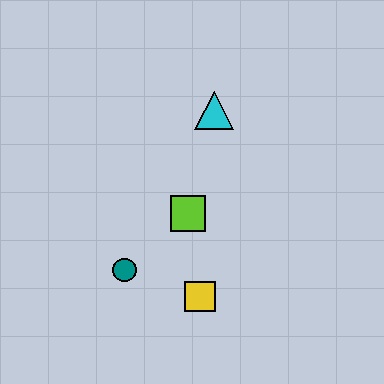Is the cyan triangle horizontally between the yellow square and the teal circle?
No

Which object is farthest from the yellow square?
The cyan triangle is farthest from the yellow square.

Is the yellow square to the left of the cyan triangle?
Yes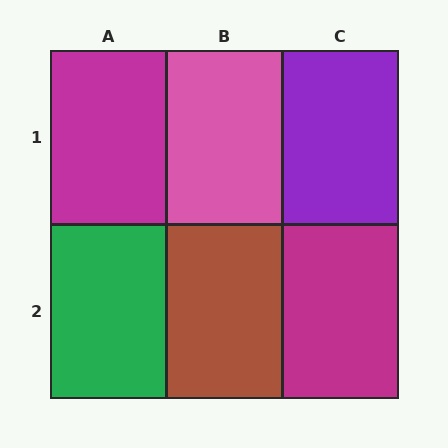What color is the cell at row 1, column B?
Pink.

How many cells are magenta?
2 cells are magenta.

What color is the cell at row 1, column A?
Magenta.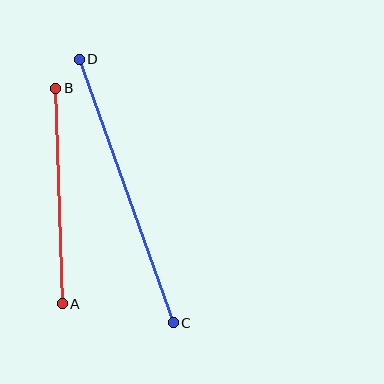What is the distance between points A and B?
The distance is approximately 216 pixels.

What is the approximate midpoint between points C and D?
The midpoint is at approximately (126, 191) pixels.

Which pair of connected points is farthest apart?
Points C and D are farthest apart.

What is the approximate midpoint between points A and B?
The midpoint is at approximately (59, 196) pixels.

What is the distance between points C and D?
The distance is approximately 280 pixels.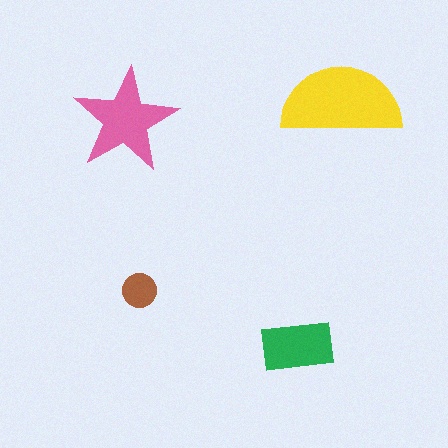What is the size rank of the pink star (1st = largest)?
2nd.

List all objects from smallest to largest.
The brown circle, the green rectangle, the pink star, the yellow semicircle.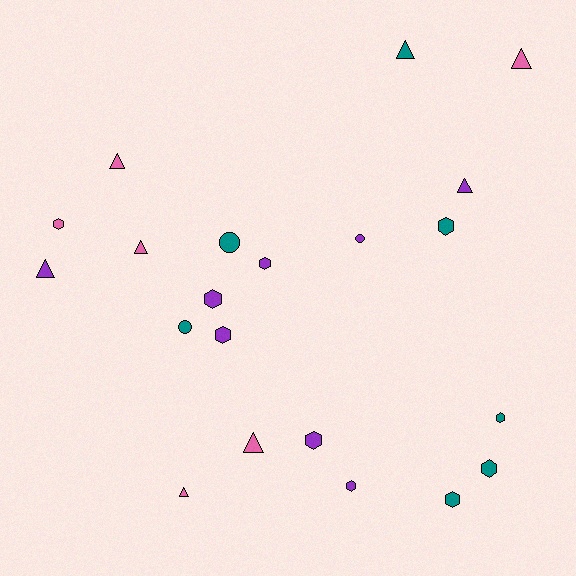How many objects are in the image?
There are 21 objects.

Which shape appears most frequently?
Hexagon, with 10 objects.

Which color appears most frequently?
Purple, with 8 objects.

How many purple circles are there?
There is 1 purple circle.